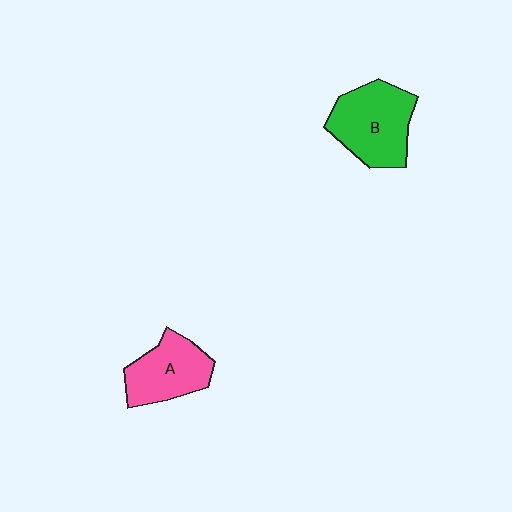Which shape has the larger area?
Shape B (green).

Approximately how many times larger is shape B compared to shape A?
Approximately 1.2 times.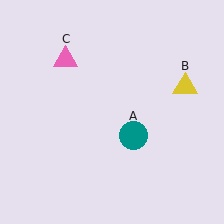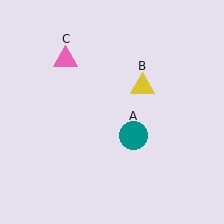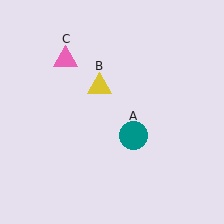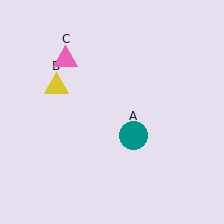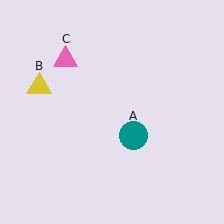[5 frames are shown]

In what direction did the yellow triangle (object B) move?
The yellow triangle (object B) moved left.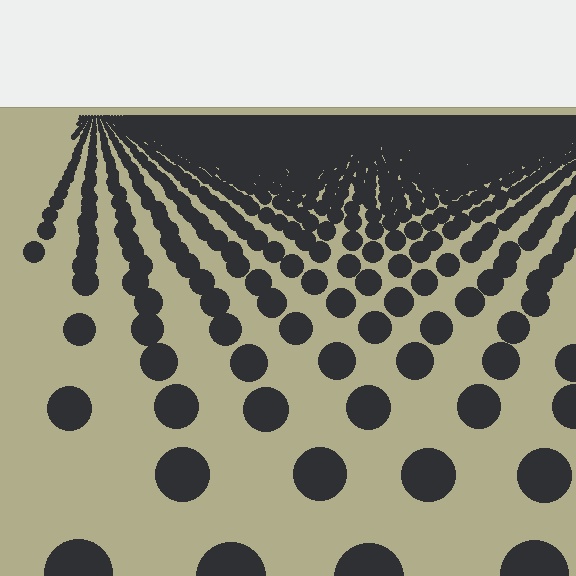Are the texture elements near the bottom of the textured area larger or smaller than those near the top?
Larger. Near the bottom, elements are closer to the viewer and appear at a bigger on-screen size.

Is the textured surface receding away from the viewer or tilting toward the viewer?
The surface is receding away from the viewer. Texture elements get smaller and denser toward the top.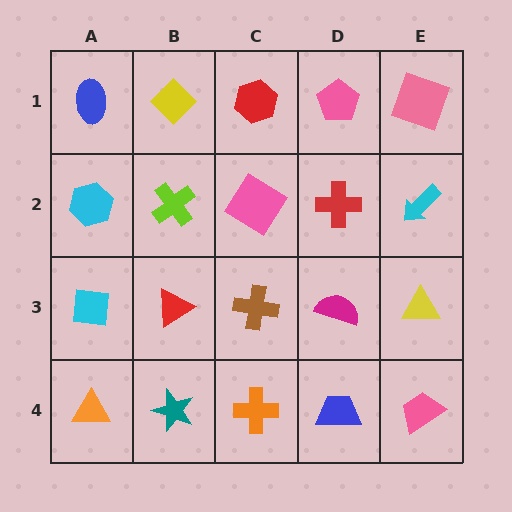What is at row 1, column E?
A pink square.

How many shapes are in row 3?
5 shapes.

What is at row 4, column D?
A blue trapezoid.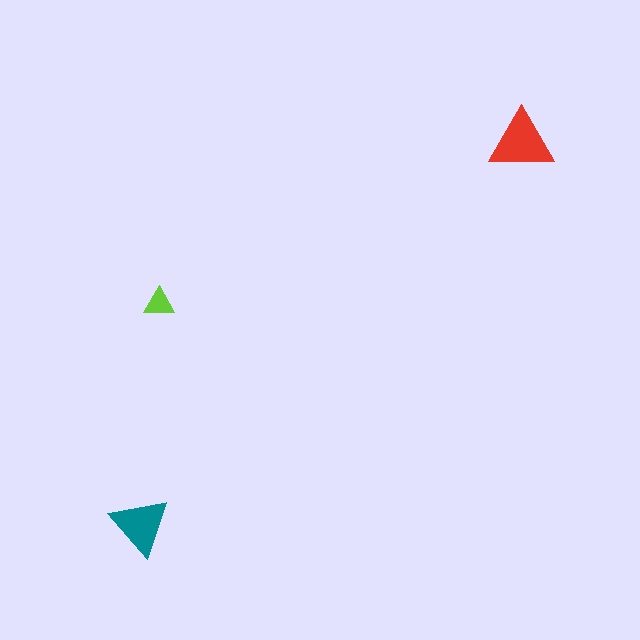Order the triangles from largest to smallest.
the red one, the teal one, the lime one.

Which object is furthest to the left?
The teal triangle is leftmost.